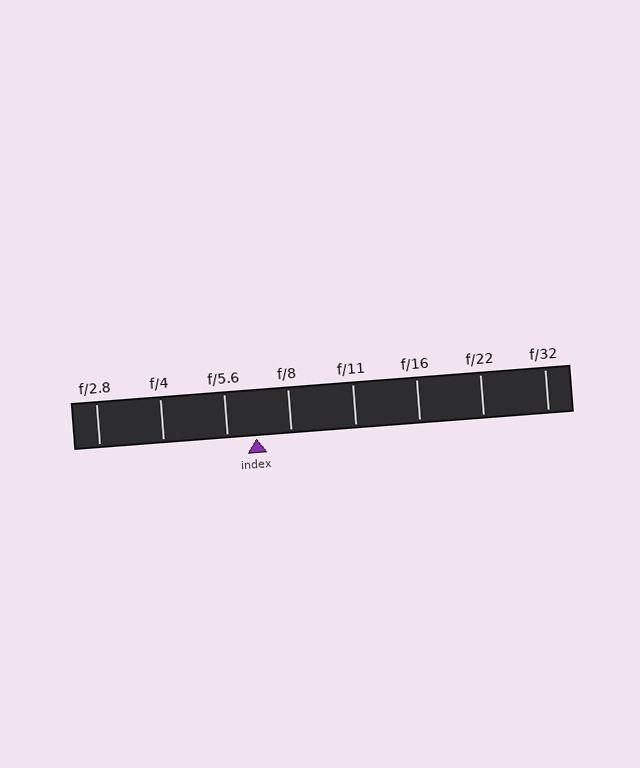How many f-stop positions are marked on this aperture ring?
There are 8 f-stop positions marked.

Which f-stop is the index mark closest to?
The index mark is closest to f/5.6.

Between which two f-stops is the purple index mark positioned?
The index mark is between f/5.6 and f/8.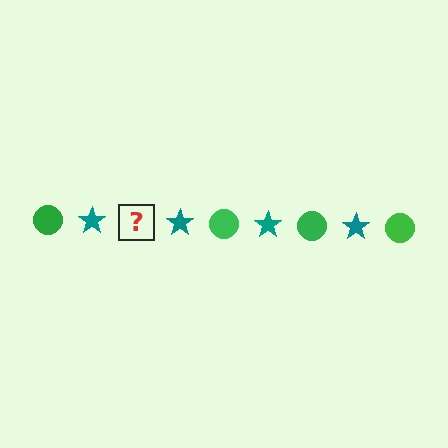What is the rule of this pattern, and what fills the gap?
The rule is that the pattern alternates between green circle and teal star. The gap should be filled with a green circle.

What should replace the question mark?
The question mark should be replaced with a green circle.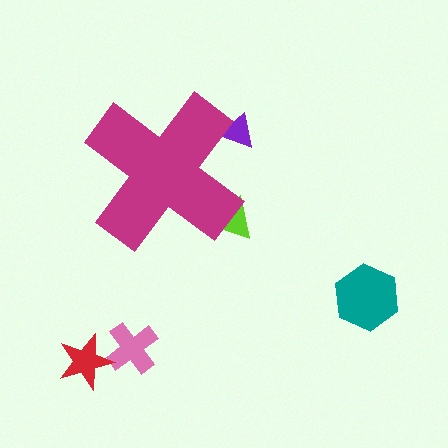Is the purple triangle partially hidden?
Yes, the purple triangle is partially hidden behind the magenta cross.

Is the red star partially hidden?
No, the red star is fully visible.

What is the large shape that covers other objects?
A magenta cross.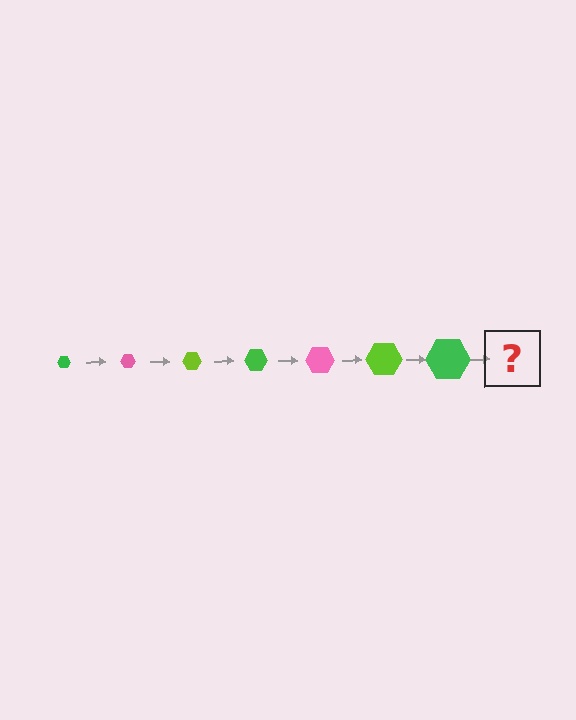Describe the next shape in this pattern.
It should be a pink hexagon, larger than the previous one.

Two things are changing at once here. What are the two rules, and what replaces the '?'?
The two rules are that the hexagon grows larger each step and the color cycles through green, pink, and lime. The '?' should be a pink hexagon, larger than the previous one.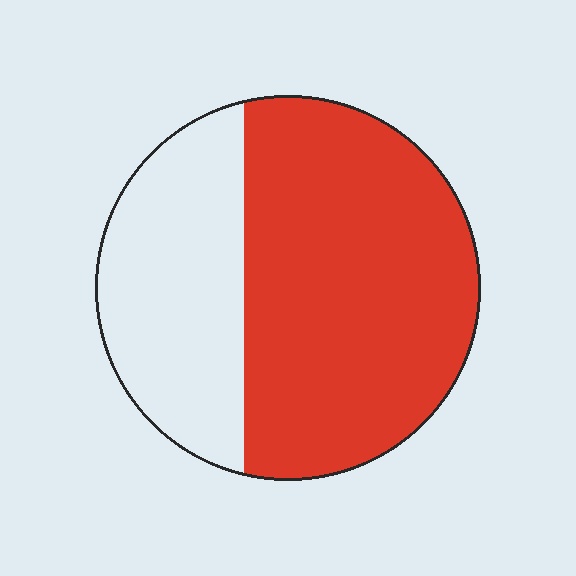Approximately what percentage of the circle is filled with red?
Approximately 65%.